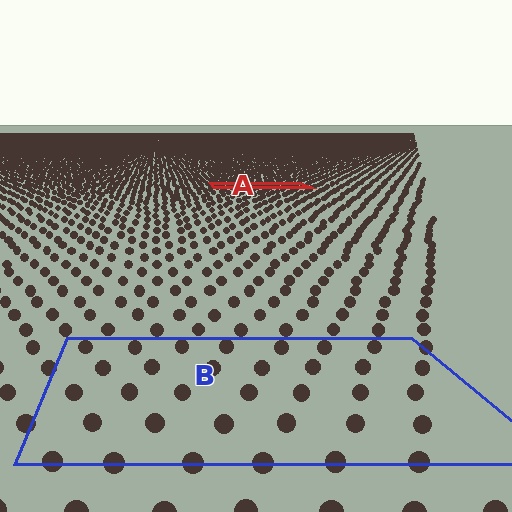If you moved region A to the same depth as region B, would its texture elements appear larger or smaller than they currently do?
They would appear larger. At a closer depth, the same texture elements are projected at a bigger on-screen size.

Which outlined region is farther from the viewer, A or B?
Region A is farther from the viewer — the texture elements inside it appear smaller and more densely packed.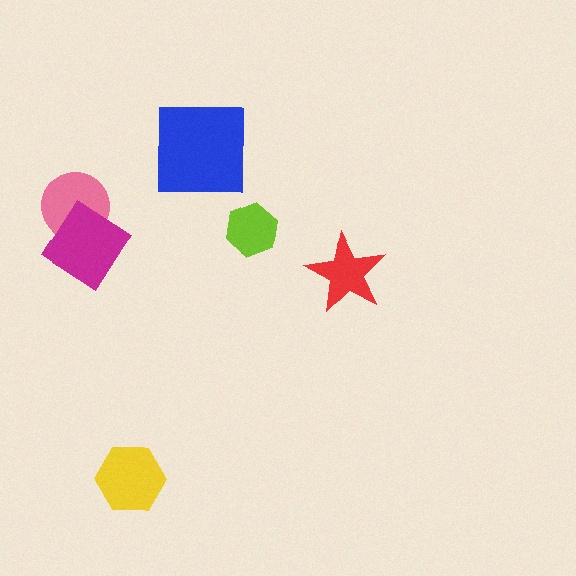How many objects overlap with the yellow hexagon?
0 objects overlap with the yellow hexagon.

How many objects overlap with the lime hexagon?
0 objects overlap with the lime hexagon.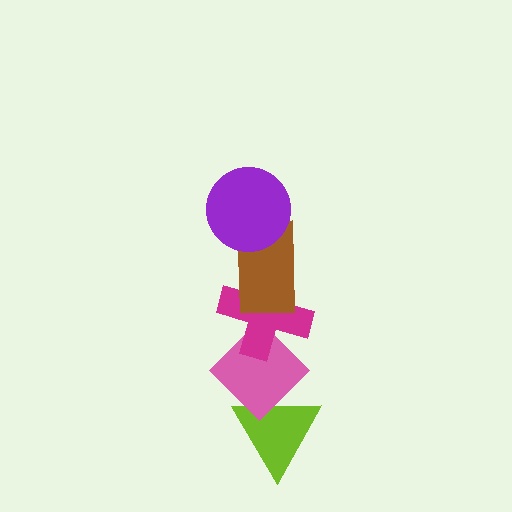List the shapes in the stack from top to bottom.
From top to bottom: the purple circle, the brown rectangle, the magenta cross, the pink diamond, the lime triangle.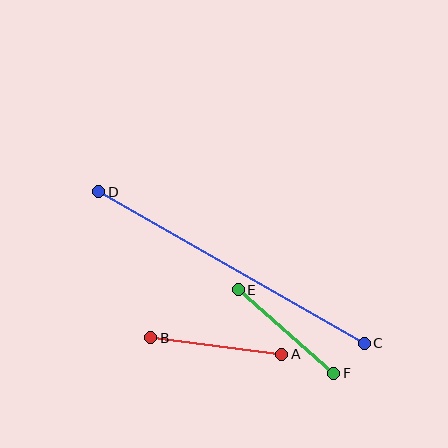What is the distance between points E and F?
The distance is approximately 127 pixels.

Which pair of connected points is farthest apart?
Points C and D are farthest apart.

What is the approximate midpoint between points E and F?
The midpoint is at approximately (286, 332) pixels.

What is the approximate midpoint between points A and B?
The midpoint is at approximately (216, 346) pixels.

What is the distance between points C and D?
The distance is approximately 306 pixels.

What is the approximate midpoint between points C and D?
The midpoint is at approximately (231, 268) pixels.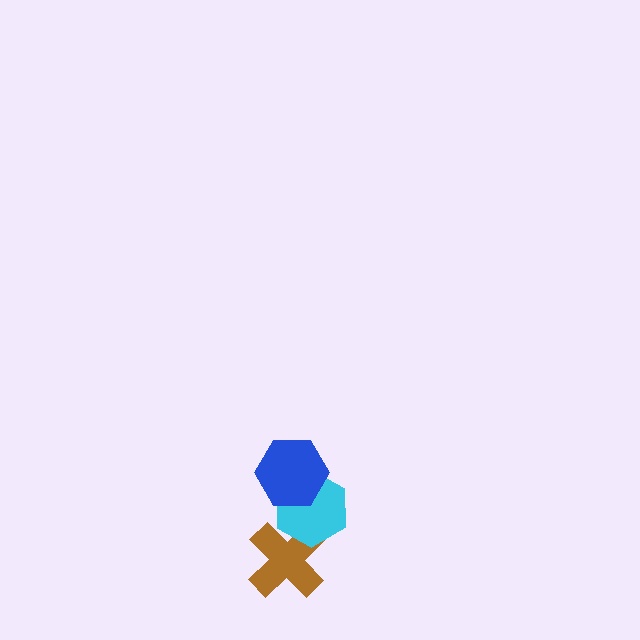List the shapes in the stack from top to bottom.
From top to bottom: the blue hexagon, the cyan hexagon, the brown cross.